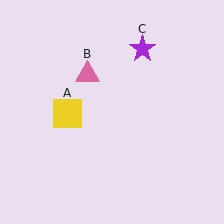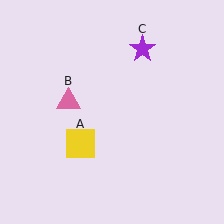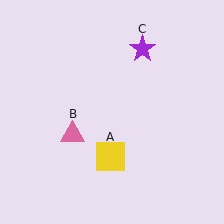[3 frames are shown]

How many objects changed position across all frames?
2 objects changed position: yellow square (object A), pink triangle (object B).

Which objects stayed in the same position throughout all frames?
Purple star (object C) remained stationary.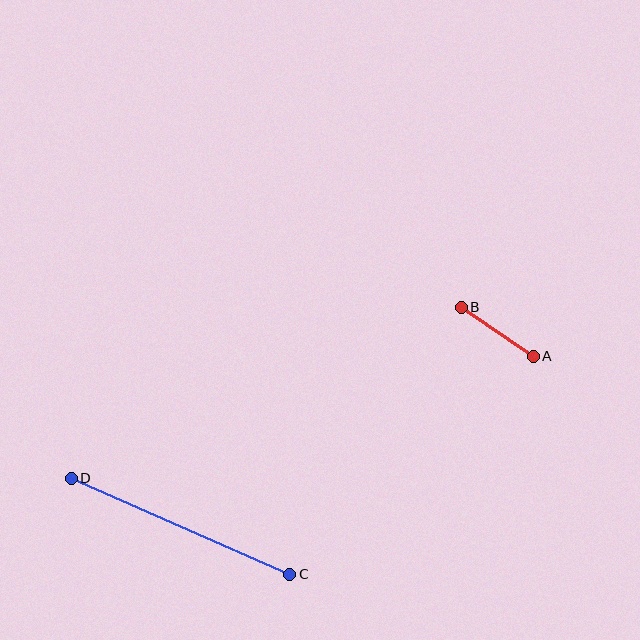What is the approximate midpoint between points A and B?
The midpoint is at approximately (497, 332) pixels.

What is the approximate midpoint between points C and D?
The midpoint is at approximately (180, 526) pixels.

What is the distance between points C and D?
The distance is approximately 239 pixels.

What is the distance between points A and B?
The distance is approximately 87 pixels.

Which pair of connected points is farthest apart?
Points C and D are farthest apart.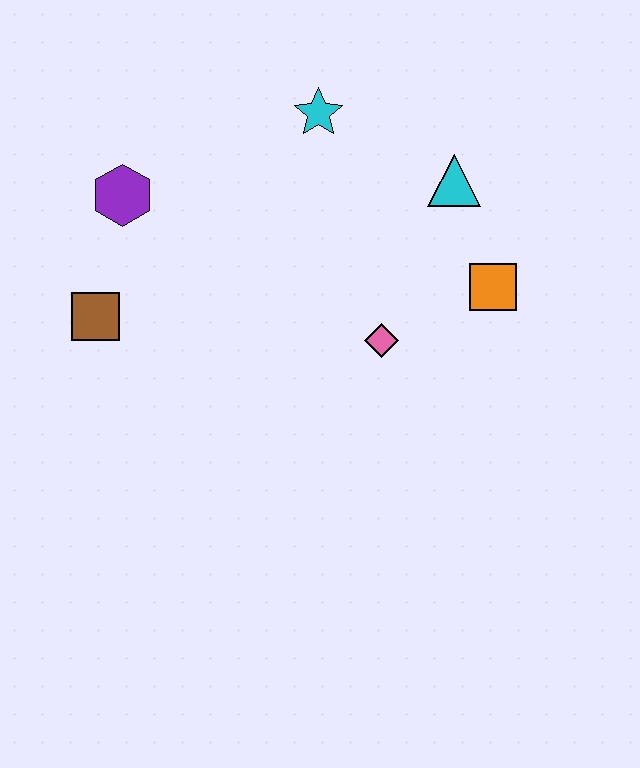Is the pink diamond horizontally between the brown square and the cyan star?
No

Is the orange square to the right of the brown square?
Yes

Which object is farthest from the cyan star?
The brown square is farthest from the cyan star.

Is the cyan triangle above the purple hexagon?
Yes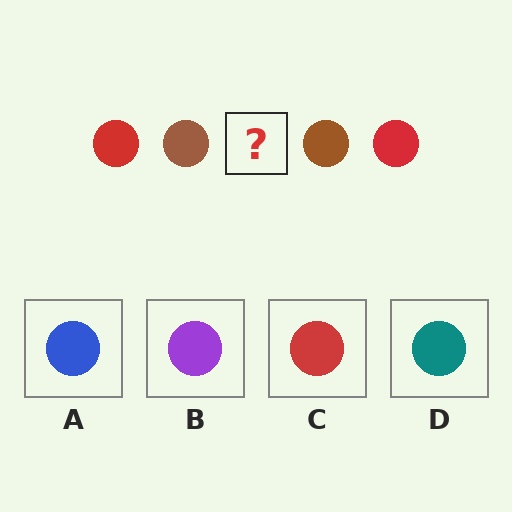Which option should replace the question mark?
Option C.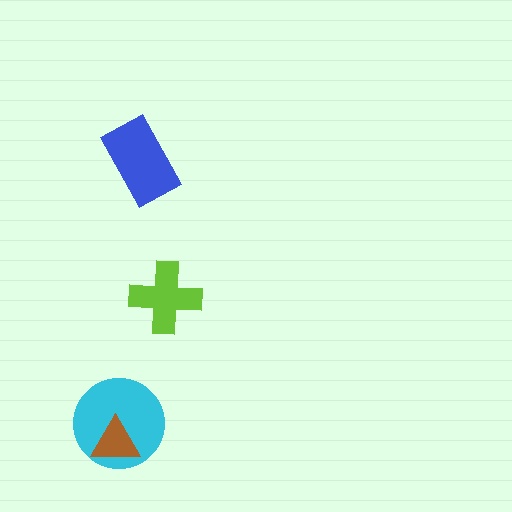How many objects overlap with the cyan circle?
1 object overlaps with the cyan circle.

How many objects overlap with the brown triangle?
1 object overlaps with the brown triangle.